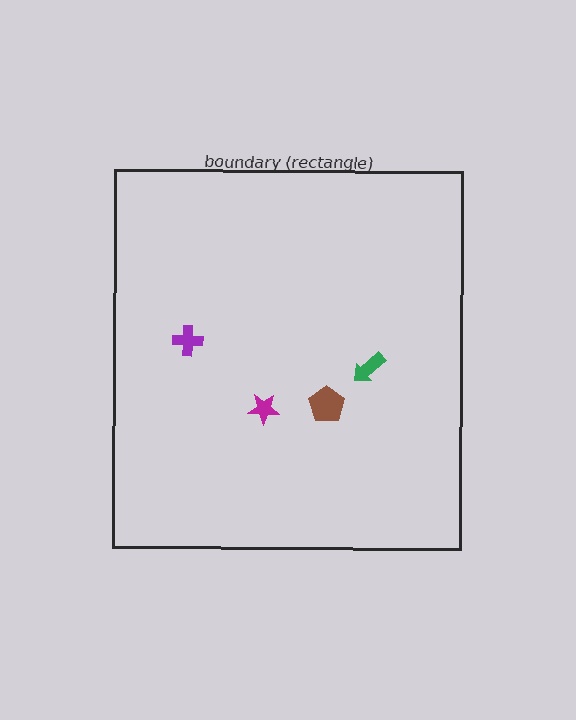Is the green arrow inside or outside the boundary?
Inside.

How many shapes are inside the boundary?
4 inside, 0 outside.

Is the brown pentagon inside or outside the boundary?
Inside.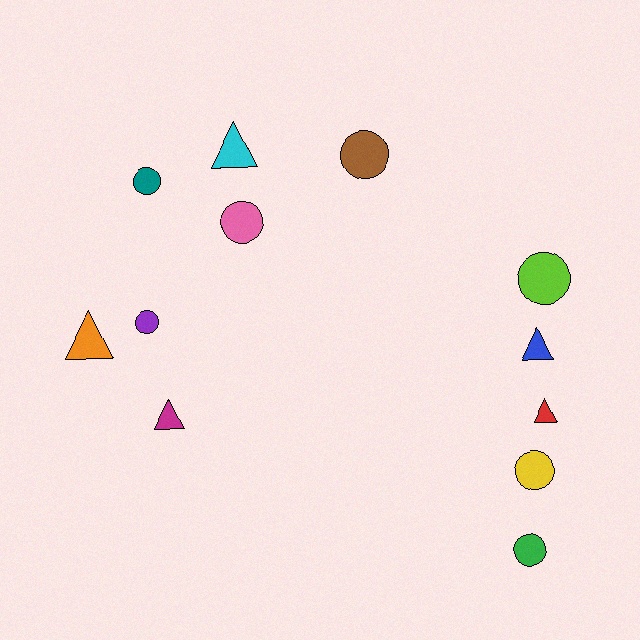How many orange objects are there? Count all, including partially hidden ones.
There is 1 orange object.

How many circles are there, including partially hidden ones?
There are 7 circles.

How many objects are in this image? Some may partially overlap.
There are 12 objects.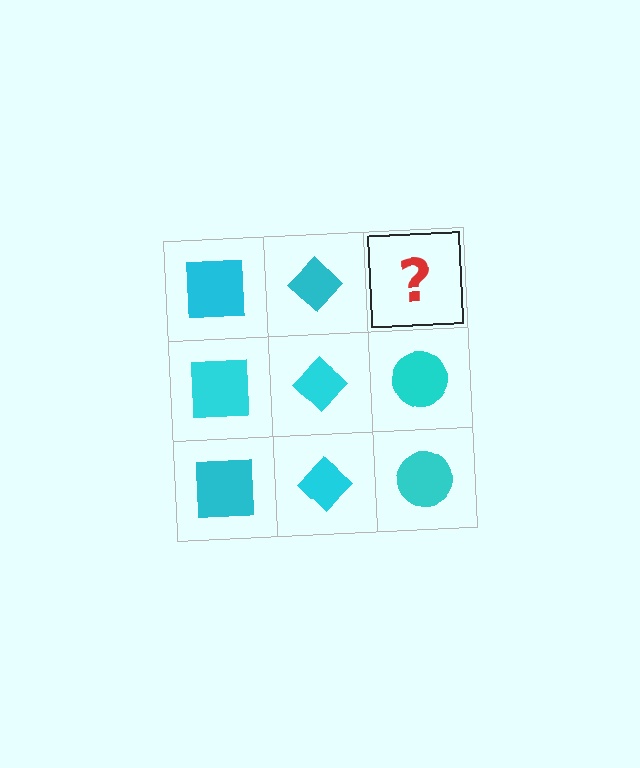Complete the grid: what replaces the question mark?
The question mark should be replaced with a cyan circle.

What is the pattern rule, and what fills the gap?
The rule is that each column has a consistent shape. The gap should be filled with a cyan circle.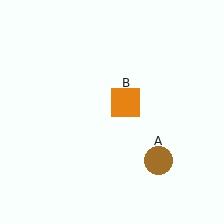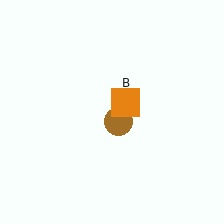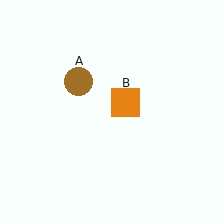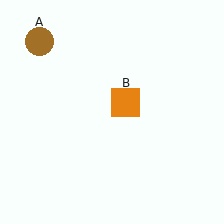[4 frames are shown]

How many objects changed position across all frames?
1 object changed position: brown circle (object A).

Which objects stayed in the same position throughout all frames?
Orange square (object B) remained stationary.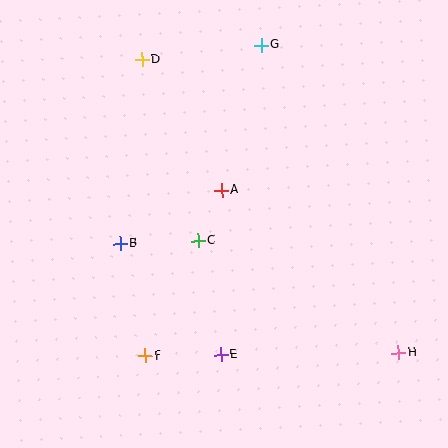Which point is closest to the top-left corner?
Point D is closest to the top-left corner.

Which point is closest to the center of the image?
Point C at (198, 241) is closest to the center.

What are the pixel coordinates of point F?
Point F is at (145, 356).